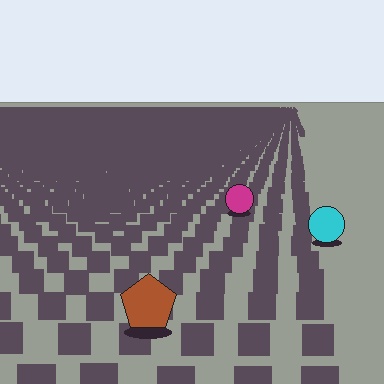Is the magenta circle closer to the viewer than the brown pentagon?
No. The brown pentagon is closer — you can tell from the texture gradient: the ground texture is coarser near it.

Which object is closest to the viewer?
The brown pentagon is closest. The texture marks near it are larger and more spread out.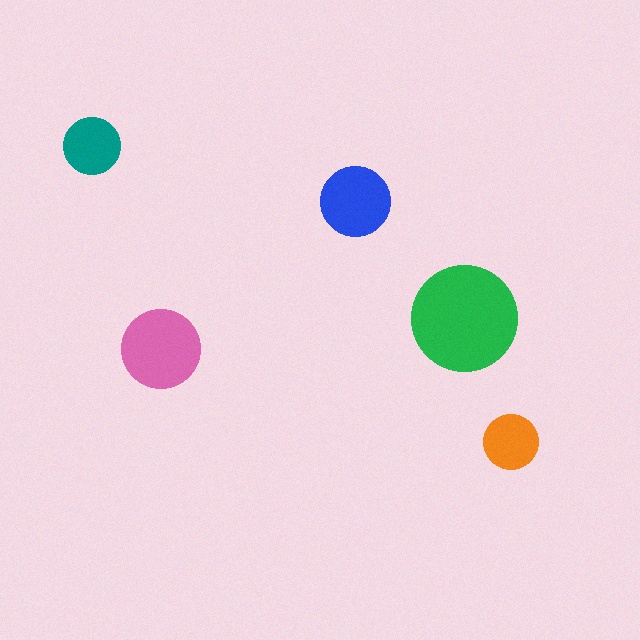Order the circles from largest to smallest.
the green one, the pink one, the blue one, the teal one, the orange one.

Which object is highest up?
The teal circle is topmost.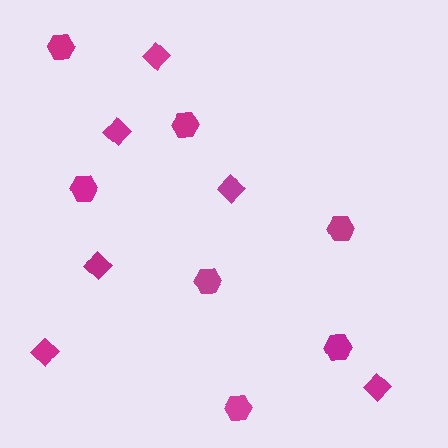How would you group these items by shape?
There are 2 groups: one group of hexagons (7) and one group of diamonds (6).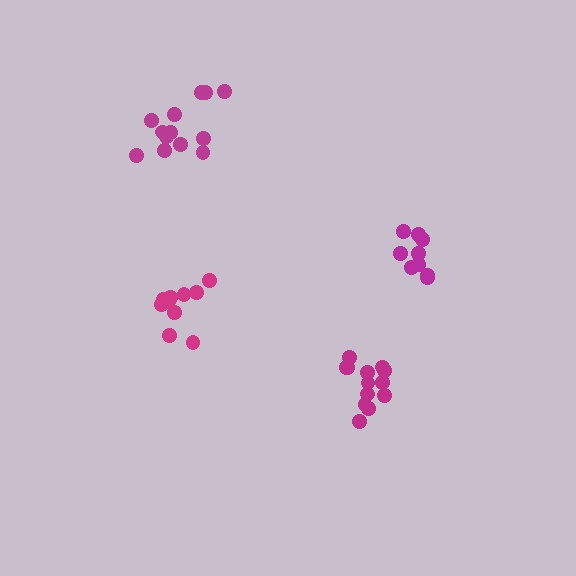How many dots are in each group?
Group 1: 10 dots, Group 2: 9 dots, Group 3: 13 dots, Group 4: 14 dots (46 total).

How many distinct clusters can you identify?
There are 4 distinct clusters.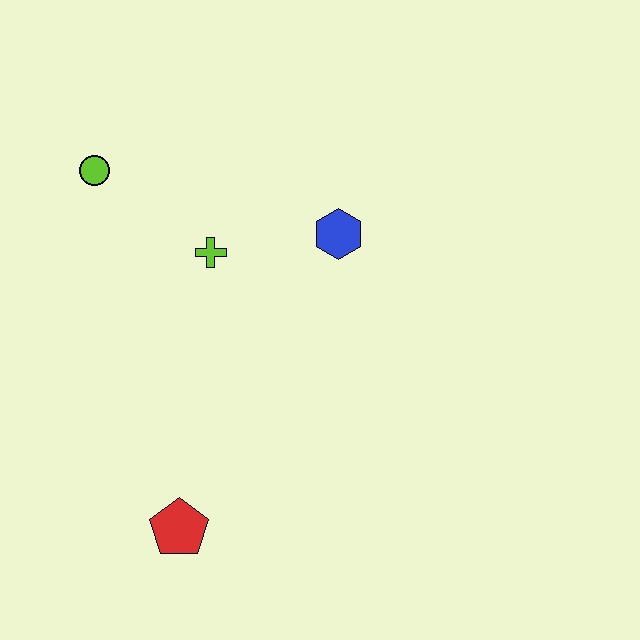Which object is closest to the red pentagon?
The lime cross is closest to the red pentagon.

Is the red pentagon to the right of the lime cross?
No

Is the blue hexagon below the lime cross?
No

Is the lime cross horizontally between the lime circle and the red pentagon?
No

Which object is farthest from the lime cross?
The red pentagon is farthest from the lime cross.